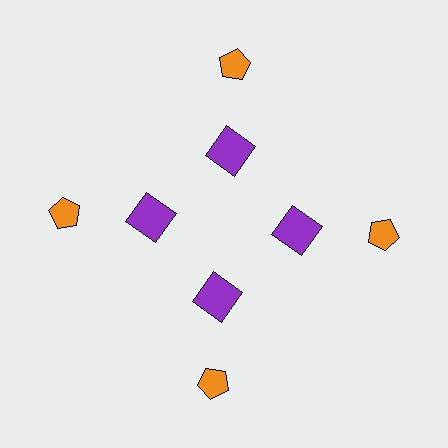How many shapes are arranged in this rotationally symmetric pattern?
There are 8 shapes, arranged in 4 groups of 2.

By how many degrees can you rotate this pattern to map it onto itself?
The pattern maps onto itself every 90 degrees of rotation.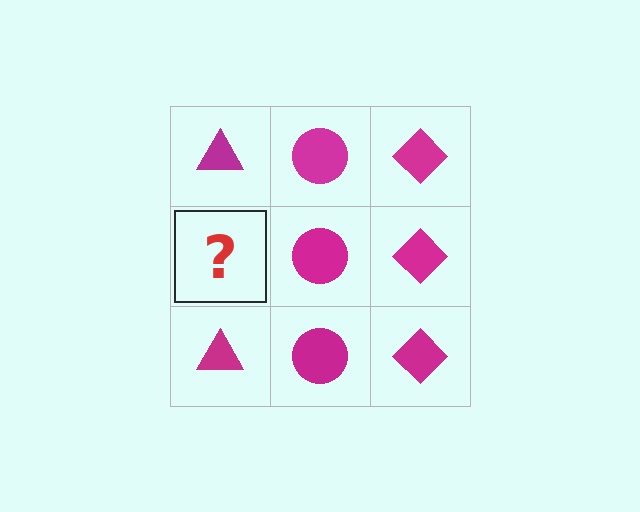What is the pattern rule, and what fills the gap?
The rule is that each column has a consistent shape. The gap should be filled with a magenta triangle.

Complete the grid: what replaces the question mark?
The question mark should be replaced with a magenta triangle.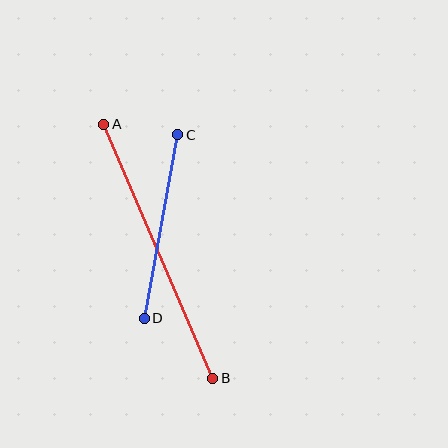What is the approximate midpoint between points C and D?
The midpoint is at approximately (161, 227) pixels.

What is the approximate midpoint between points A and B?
The midpoint is at approximately (158, 251) pixels.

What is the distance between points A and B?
The distance is approximately 276 pixels.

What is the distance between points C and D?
The distance is approximately 186 pixels.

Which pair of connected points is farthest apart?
Points A and B are farthest apart.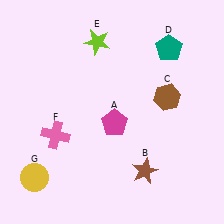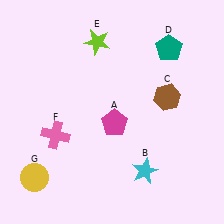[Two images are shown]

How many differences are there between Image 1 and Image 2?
There is 1 difference between the two images.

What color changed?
The star (B) changed from brown in Image 1 to cyan in Image 2.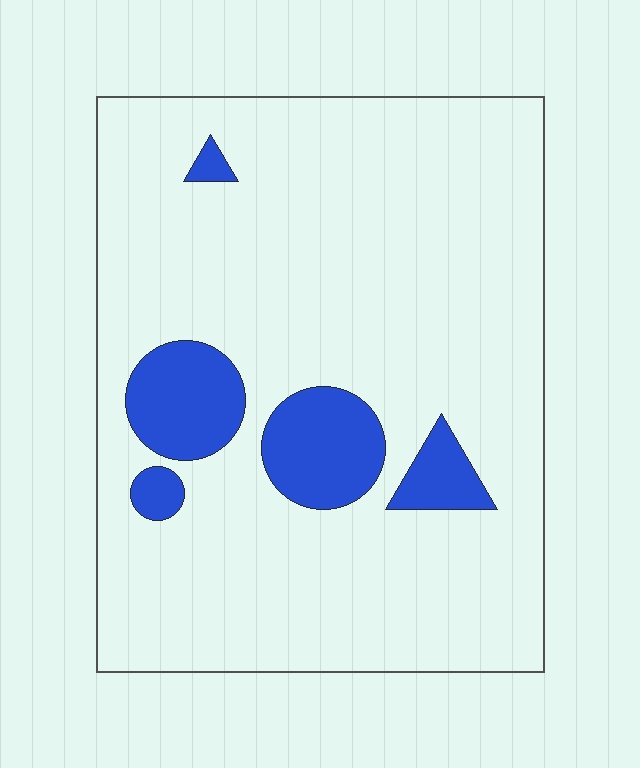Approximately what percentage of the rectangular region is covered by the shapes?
Approximately 15%.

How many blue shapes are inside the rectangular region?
5.